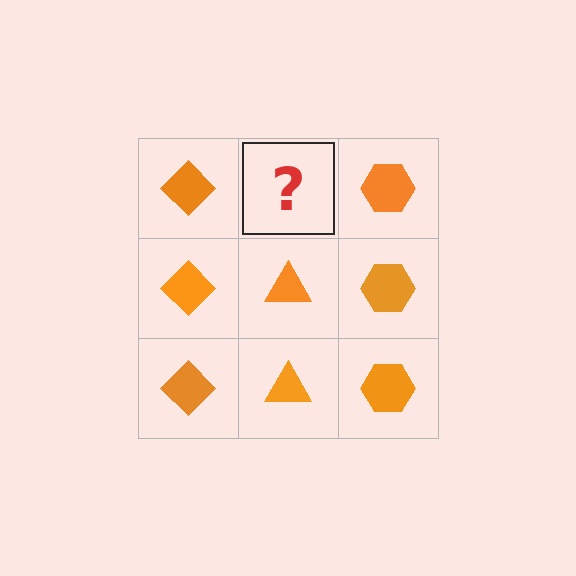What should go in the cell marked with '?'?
The missing cell should contain an orange triangle.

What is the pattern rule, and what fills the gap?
The rule is that each column has a consistent shape. The gap should be filled with an orange triangle.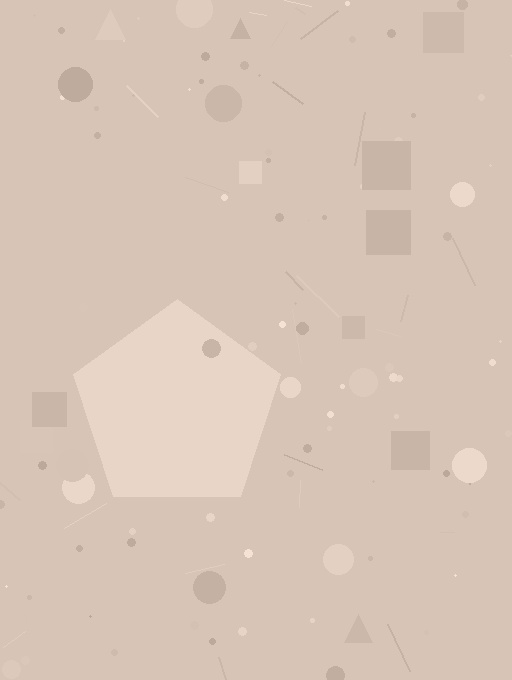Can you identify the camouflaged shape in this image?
The camouflaged shape is a pentagon.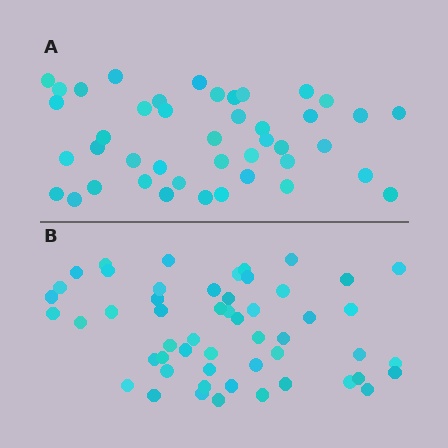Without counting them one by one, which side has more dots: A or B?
Region B (the bottom region) has more dots.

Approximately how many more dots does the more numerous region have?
Region B has roughly 10 or so more dots than region A.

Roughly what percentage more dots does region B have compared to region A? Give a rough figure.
About 25% more.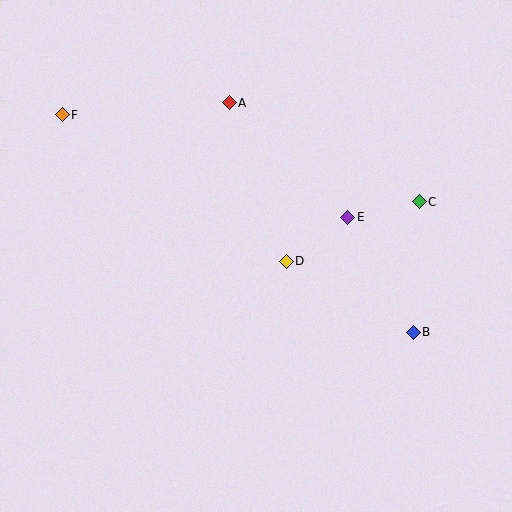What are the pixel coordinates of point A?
Point A is at (229, 103).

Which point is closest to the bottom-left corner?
Point D is closest to the bottom-left corner.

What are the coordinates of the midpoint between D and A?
The midpoint between D and A is at (258, 182).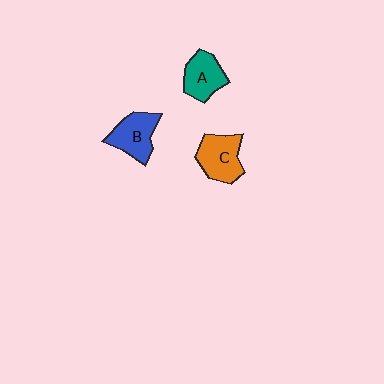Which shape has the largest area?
Shape C (orange).